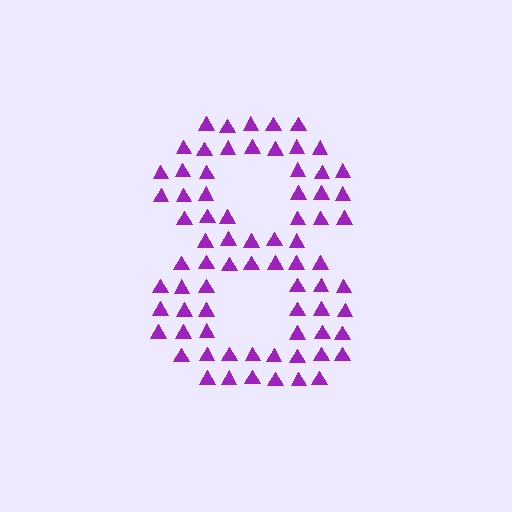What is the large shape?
The large shape is the digit 8.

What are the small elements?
The small elements are triangles.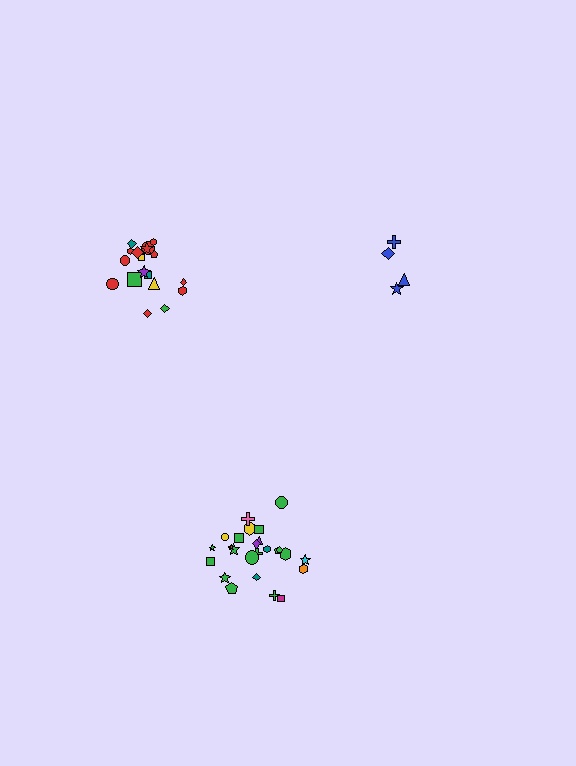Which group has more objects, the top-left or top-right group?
The top-left group.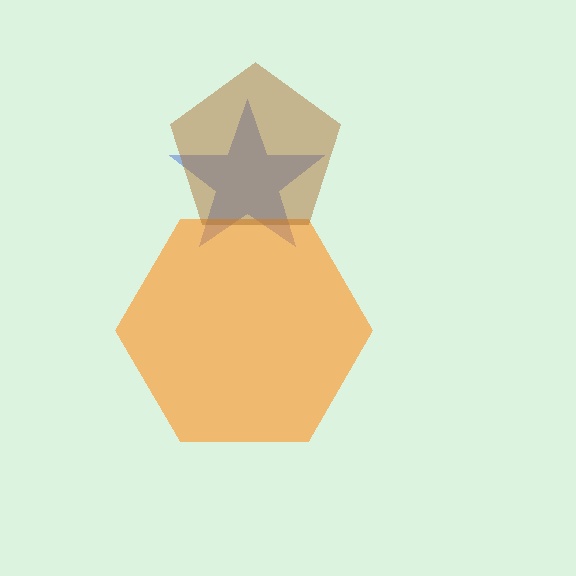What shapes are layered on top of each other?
The layered shapes are: a blue star, an orange hexagon, a brown pentagon.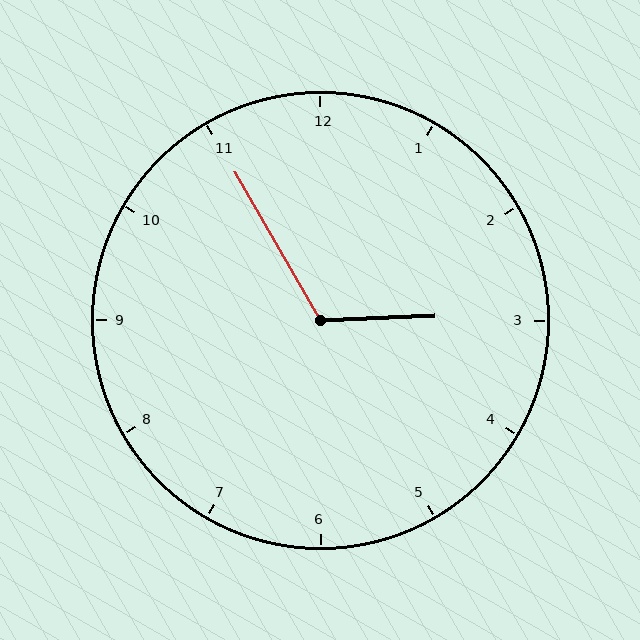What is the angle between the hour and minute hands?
Approximately 118 degrees.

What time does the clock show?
2:55.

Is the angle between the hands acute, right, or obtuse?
It is obtuse.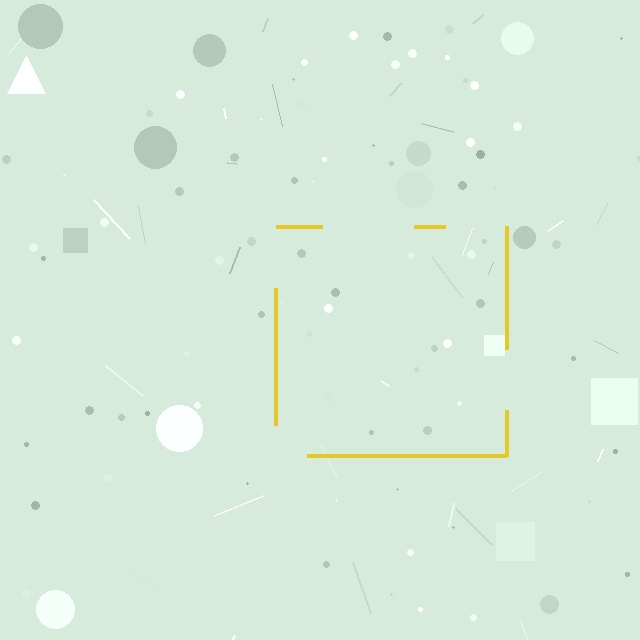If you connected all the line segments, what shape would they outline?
They would outline a square.